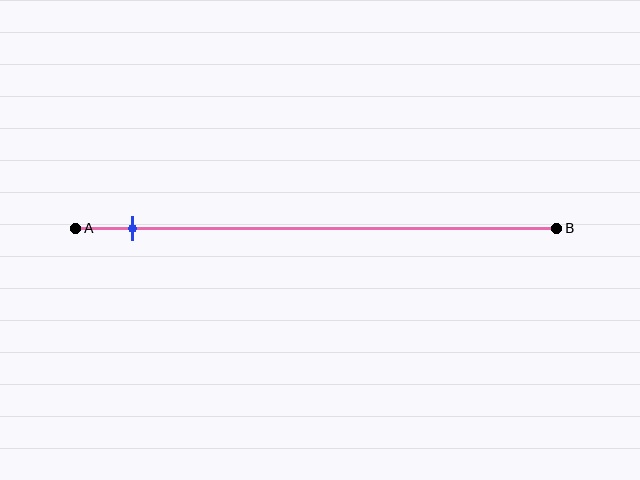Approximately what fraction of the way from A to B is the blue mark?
The blue mark is approximately 10% of the way from A to B.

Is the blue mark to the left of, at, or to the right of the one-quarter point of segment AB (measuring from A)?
The blue mark is to the left of the one-quarter point of segment AB.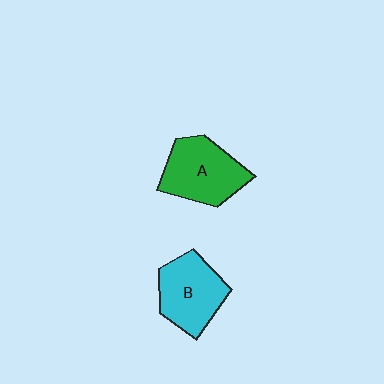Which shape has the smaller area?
Shape B (cyan).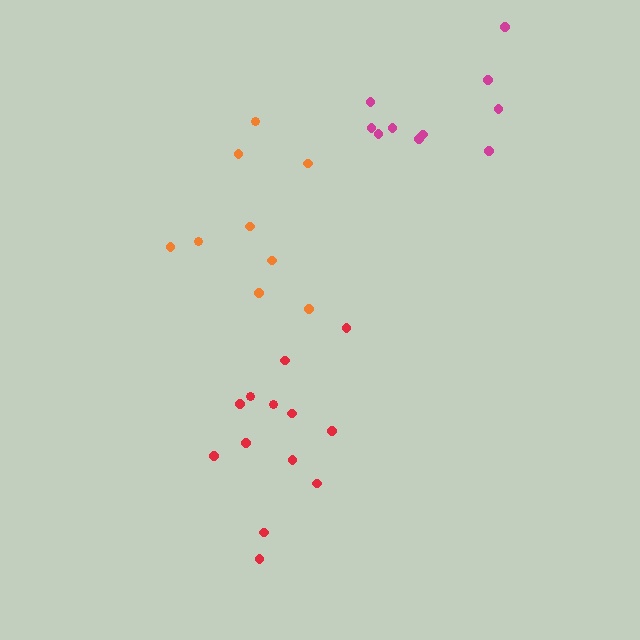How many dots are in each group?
Group 1: 13 dots, Group 2: 10 dots, Group 3: 9 dots (32 total).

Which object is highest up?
The magenta cluster is topmost.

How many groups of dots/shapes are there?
There are 3 groups.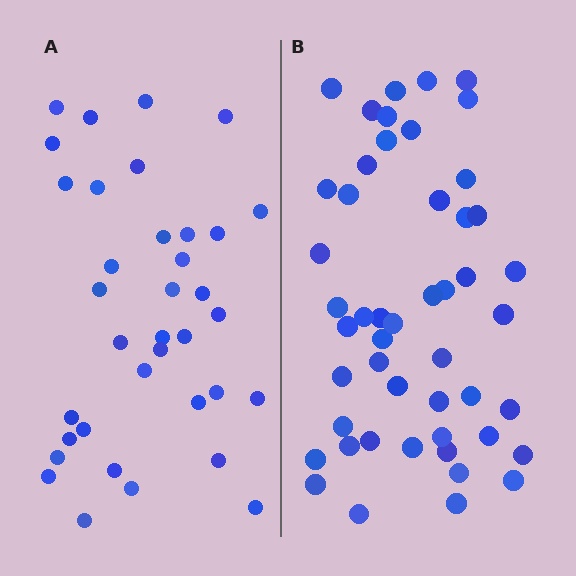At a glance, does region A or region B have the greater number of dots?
Region B (the right region) has more dots.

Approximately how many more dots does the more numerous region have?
Region B has approximately 15 more dots than region A.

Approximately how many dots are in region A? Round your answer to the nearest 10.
About 40 dots. (The exact count is 36, which rounds to 40.)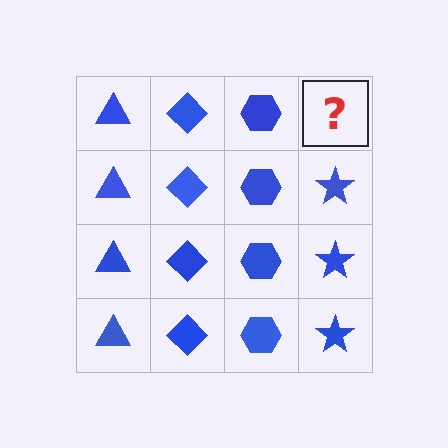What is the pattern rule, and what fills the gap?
The rule is that each column has a consistent shape. The gap should be filled with a blue star.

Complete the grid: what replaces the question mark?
The question mark should be replaced with a blue star.